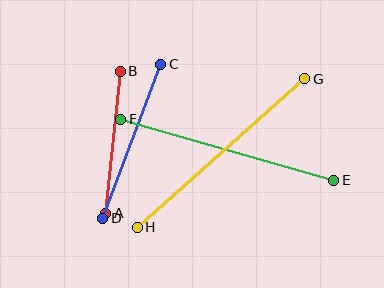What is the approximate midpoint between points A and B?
The midpoint is at approximately (113, 142) pixels.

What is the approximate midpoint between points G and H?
The midpoint is at approximately (221, 153) pixels.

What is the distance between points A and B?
The distance is approximately 143 pixels.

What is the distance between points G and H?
The distance is approximately 224 pixels.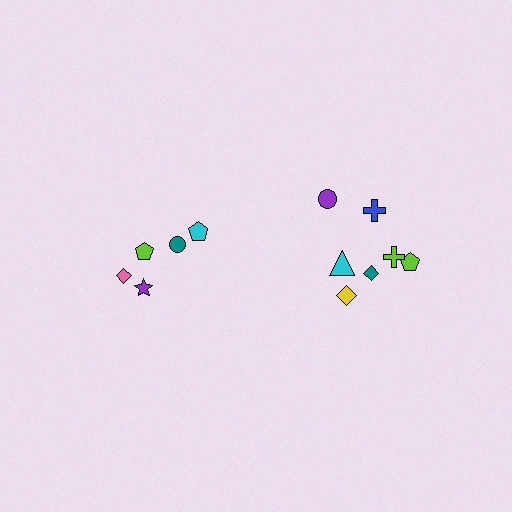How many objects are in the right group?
There are 7 objects.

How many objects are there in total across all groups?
There are 12 objects.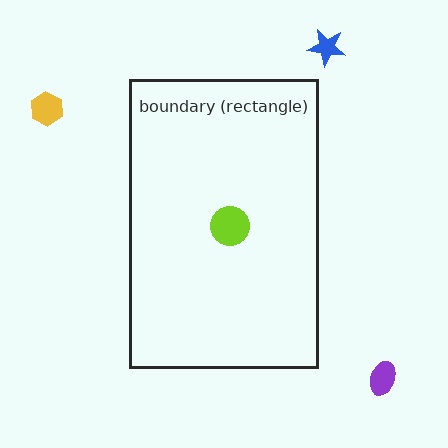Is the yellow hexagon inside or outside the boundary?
Outside.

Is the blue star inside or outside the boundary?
Outside.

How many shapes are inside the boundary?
1 inside, 3 outside.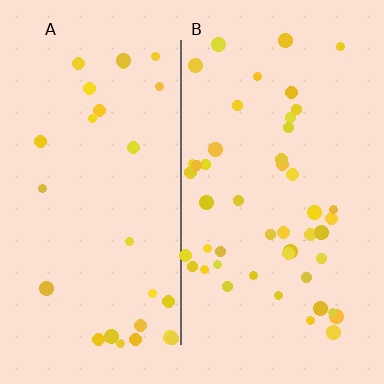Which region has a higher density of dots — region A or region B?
B (the right).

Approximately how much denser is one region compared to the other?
Approximately 1.7× — region B over region A.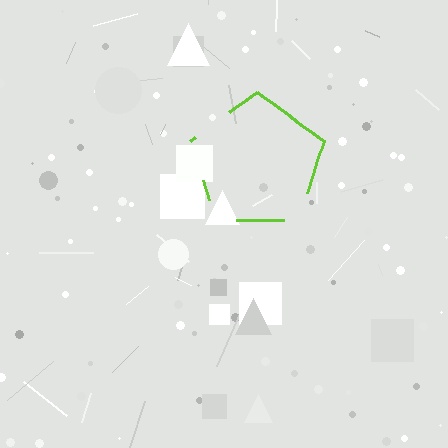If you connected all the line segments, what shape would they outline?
They would outline a pentagon.